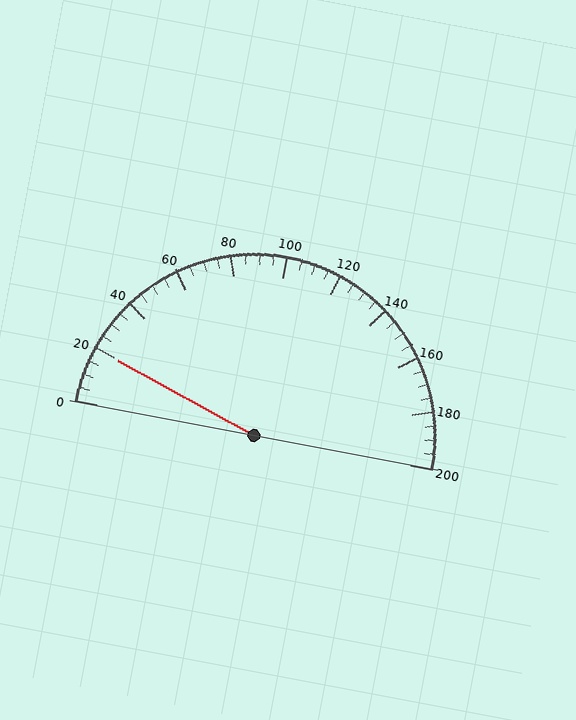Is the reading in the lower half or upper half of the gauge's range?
The reading is in the lower half of the range (0 to 200).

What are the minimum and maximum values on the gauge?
The gauge ranges from 0 to 200.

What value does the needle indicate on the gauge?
The needle indicates approximately 20.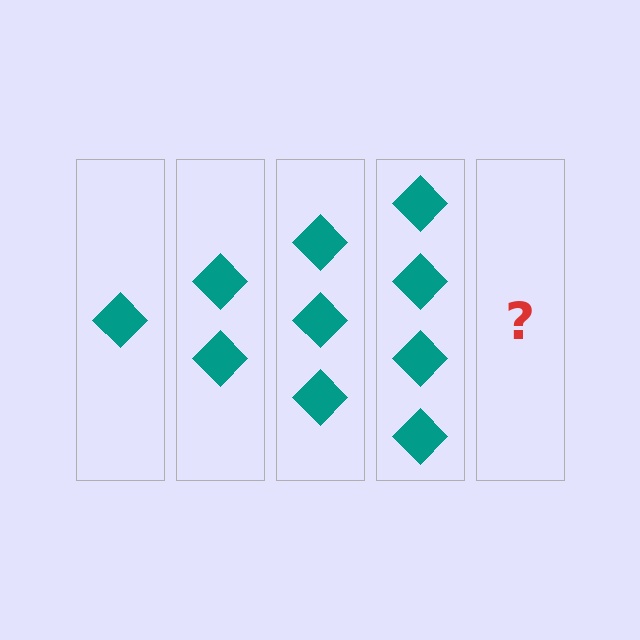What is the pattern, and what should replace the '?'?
The pattern is that each step adds one more diamond. The '?' should be 5 diamonds.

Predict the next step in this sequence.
The next step is 5 diamonds.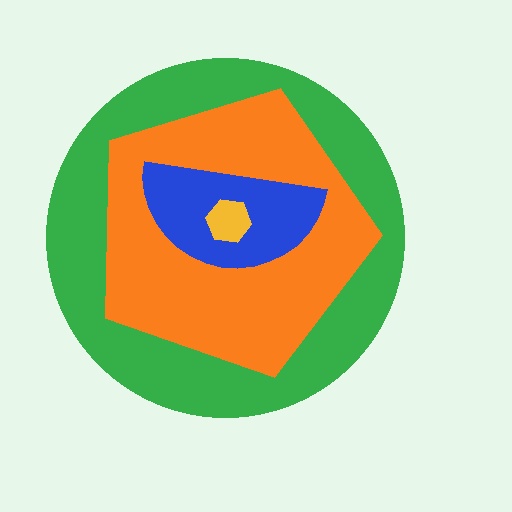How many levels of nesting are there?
4.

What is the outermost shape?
The green circle.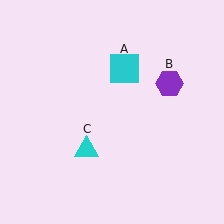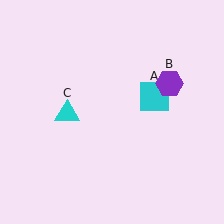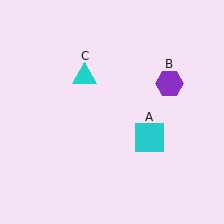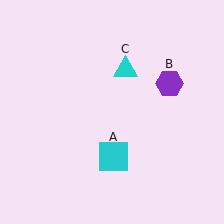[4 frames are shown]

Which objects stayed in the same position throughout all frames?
Purple hexagon (object B) remained stationary.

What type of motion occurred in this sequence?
The cyan square (object A), cyan triangle (object C) rotated clockwise around the center of the scene.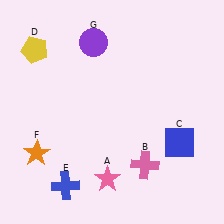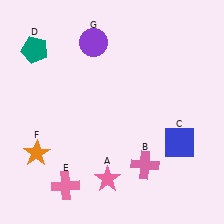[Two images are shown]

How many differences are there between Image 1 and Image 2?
There are 2 differences between the two images.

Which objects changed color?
D changed from yellow to teal. E changed from blue to pink.